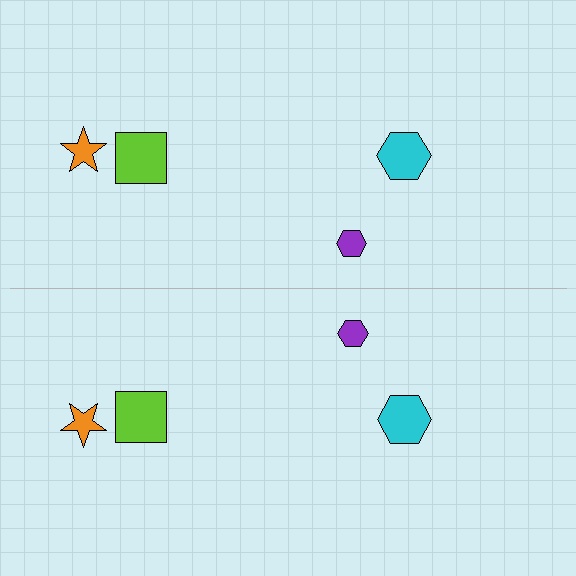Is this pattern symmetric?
Yes, this pattern has bilateral (reflection) symmetry.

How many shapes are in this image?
There are 8 shapes in this image.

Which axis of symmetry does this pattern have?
The pattern has a horizontal axis of symmetry running through the center of the image.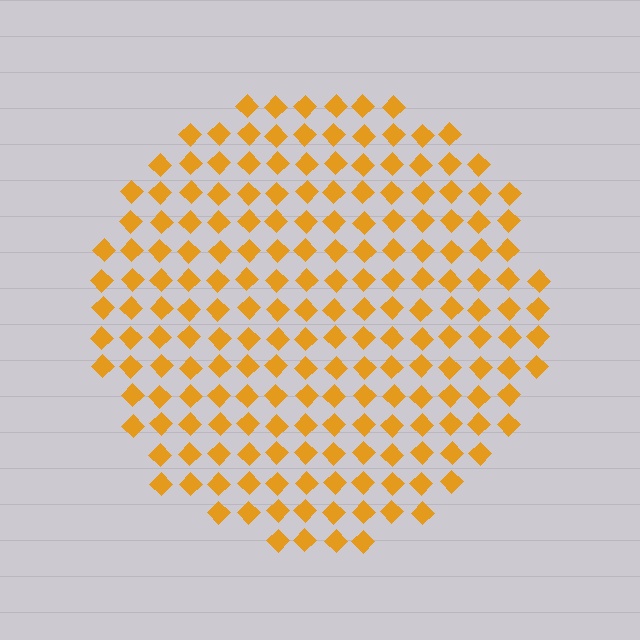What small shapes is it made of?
It is made of small diamonds.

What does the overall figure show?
The overall figure shows a circle.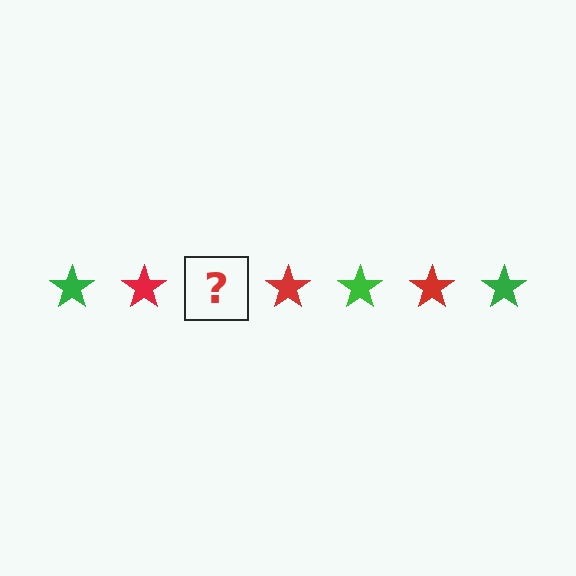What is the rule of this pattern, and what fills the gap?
The rule is that the pattern cycles through green, red stars. The gap should be filled with a green star.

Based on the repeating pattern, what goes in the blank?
The blank should be a green star.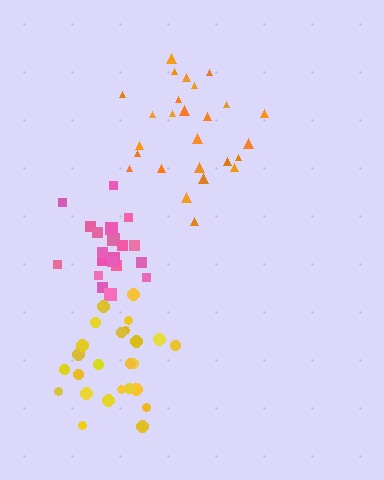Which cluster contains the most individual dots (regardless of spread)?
Orange (26).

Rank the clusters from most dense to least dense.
pink, yellow, orange.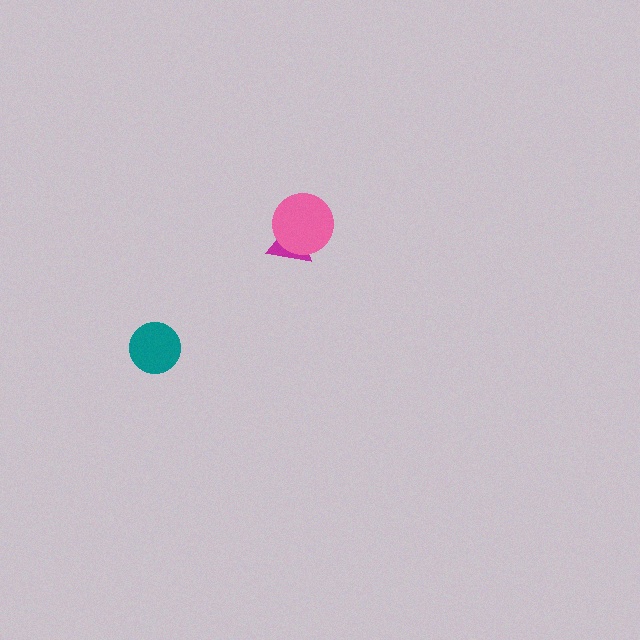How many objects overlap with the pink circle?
1 object overlaps with the pink circle.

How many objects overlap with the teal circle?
0 objects overlap with the teal circle.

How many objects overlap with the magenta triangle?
1 object overlaps with the magenta triangle.